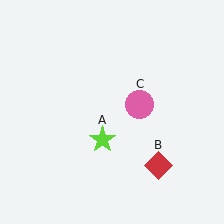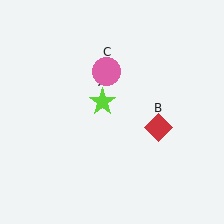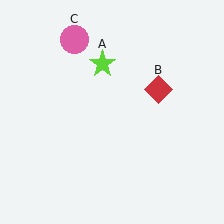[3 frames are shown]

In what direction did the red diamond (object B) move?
The red diamond (object B) moved up.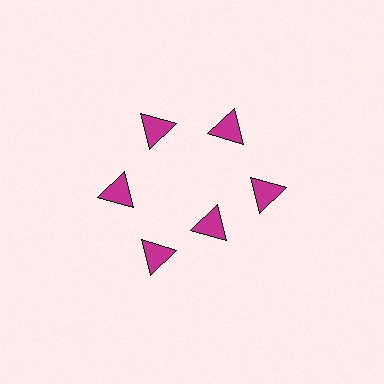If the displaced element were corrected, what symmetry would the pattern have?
It would have 6-fold rotational symmetry — the pattern would map onto itself every 60 degrees.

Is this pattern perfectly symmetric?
No. The 6 magenta triangles are arranged in a ring, but one element near the 5 o'clock position is pulled inward toward the center, breaking the 6-fold rotational symmetry.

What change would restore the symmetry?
The symmetry would be restored by moving it outward, back onto the ring so that all 6 triangles sit at equal angles and equal distance from the center.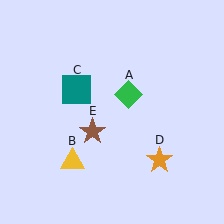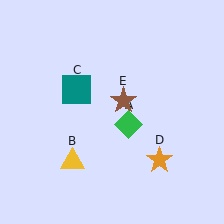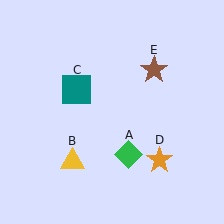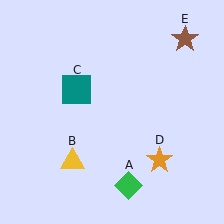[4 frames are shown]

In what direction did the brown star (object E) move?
The brown star (object E) moved up and to the right.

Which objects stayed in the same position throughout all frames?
Yellow triangle (object B) and teal square (object C) and orange star (object D) remained stationary.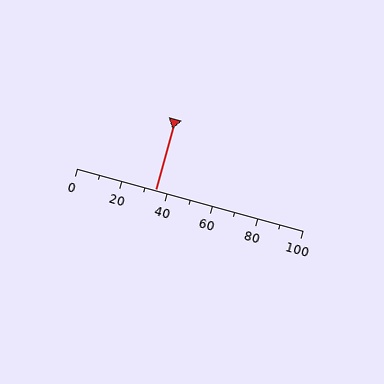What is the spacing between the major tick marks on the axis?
The major ticks are spaced 20 apart.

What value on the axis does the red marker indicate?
The marker indicates approximately 35.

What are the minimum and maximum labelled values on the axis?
The axis runs from 0 to 100.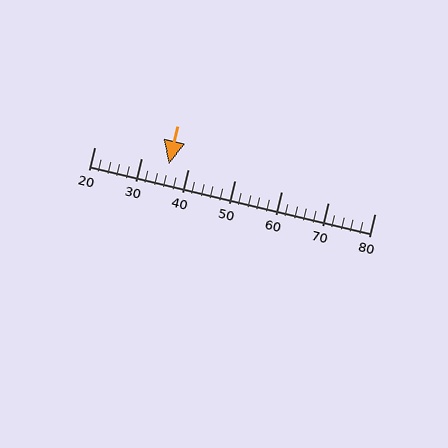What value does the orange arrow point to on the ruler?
The orange arrow points to approximately 36.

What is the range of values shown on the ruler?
The ruler shows values from 20 to 80.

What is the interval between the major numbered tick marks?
The major tick marks are spaced 10 units apart.